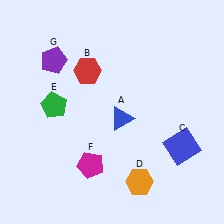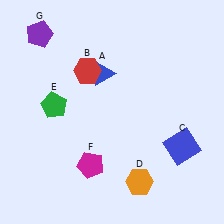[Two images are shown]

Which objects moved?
The objects that moved are: the blue triangle (A), the purple pentagon (G).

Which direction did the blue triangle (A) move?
The blue triangle (A) moved up.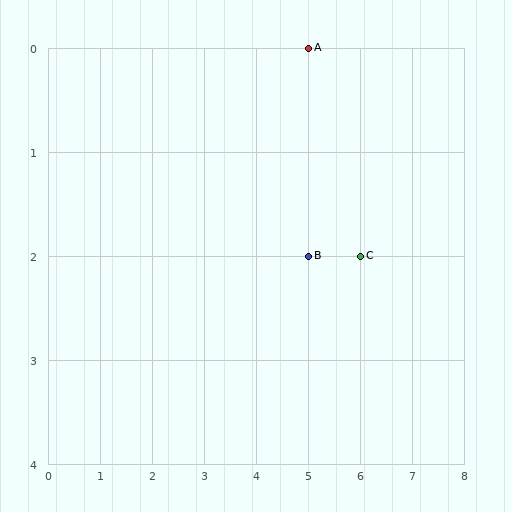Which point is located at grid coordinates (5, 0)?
Point A is at (5, 0).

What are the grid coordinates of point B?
Point B is at grid coordinates (5, 2).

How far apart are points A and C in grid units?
Points A and C are 1 column and 2 rows apart (about 2.2 grid units diagonally).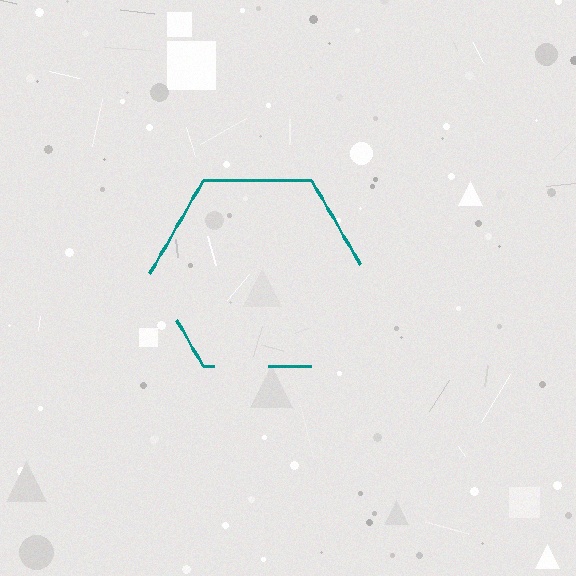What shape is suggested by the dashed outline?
The dashed outline suggests a hexagon.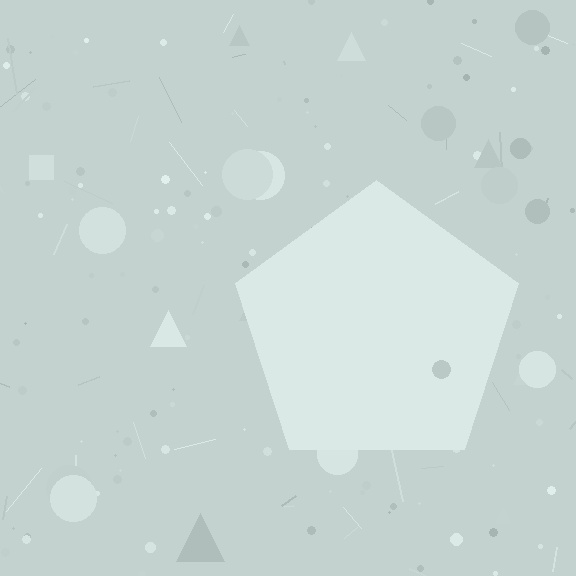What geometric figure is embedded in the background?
A pentagon is embedded in the background.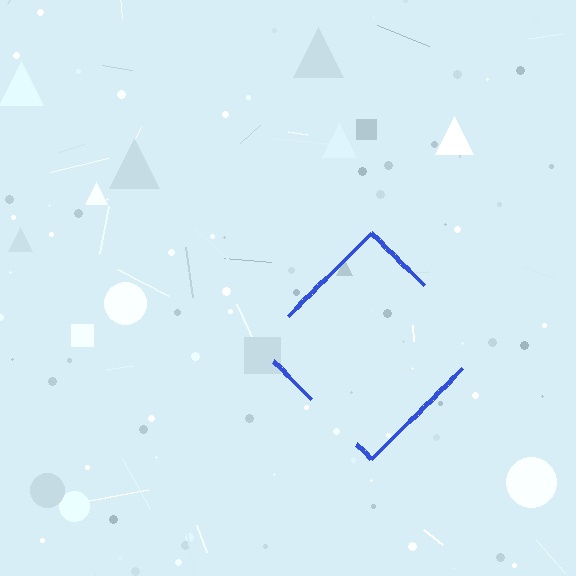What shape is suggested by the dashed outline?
The dashed outline suggests a diamond.